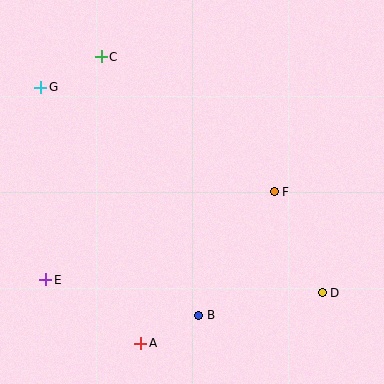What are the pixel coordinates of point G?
Point G is at (41, 87).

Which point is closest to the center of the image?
Point F at (274, 192) is closest to the center.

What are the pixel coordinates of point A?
Point A is at (141, 343).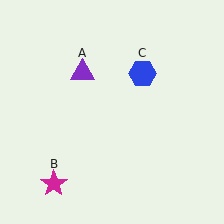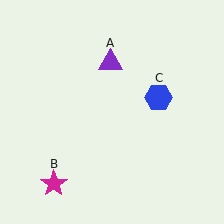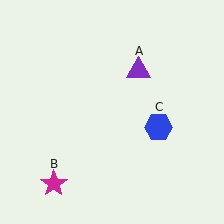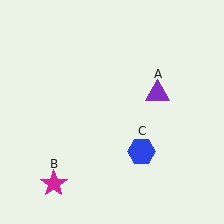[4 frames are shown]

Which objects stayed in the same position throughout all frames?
Magenta star (object B) remained stationary.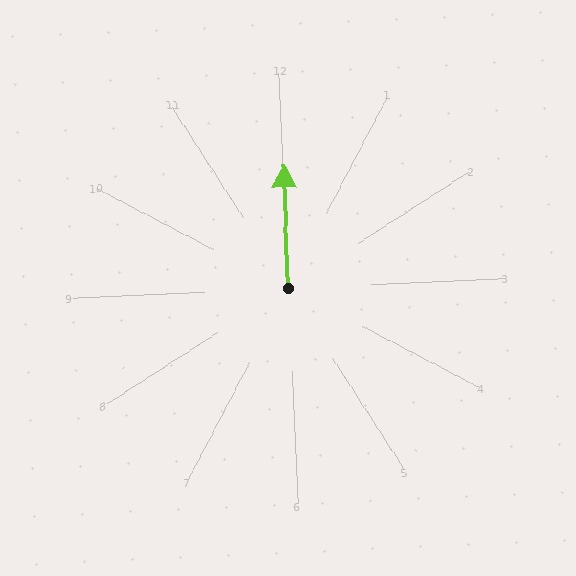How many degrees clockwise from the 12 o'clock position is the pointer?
Approximately 1 degrees.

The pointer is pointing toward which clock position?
Roughly 12 o'clock.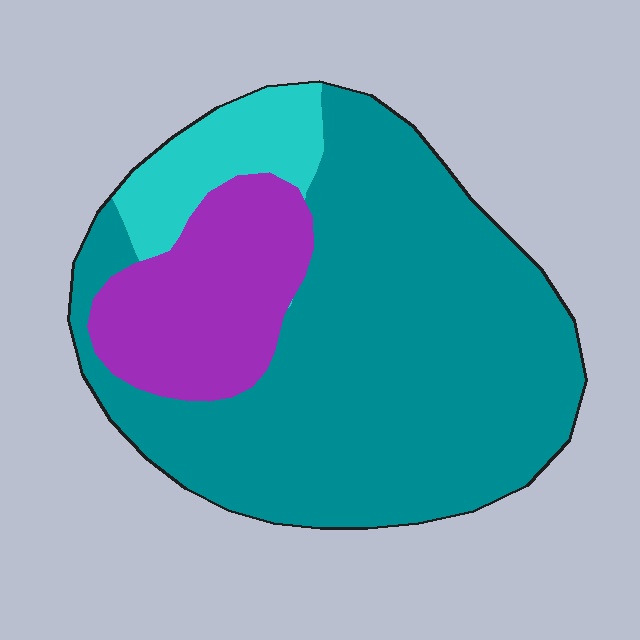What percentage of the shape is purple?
Purple takes up about one fifth (1/5) of the shape.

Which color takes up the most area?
Teal, at roughly 70%.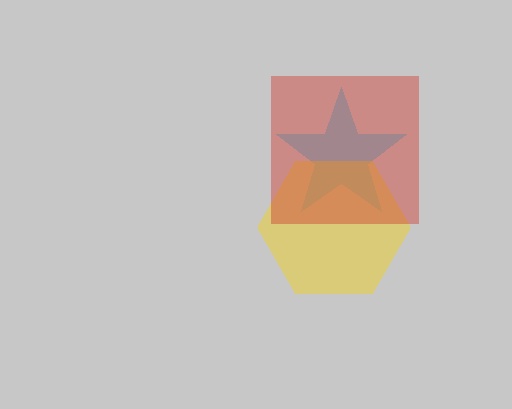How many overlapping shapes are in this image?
There are 3 overlapping shapes in the image.